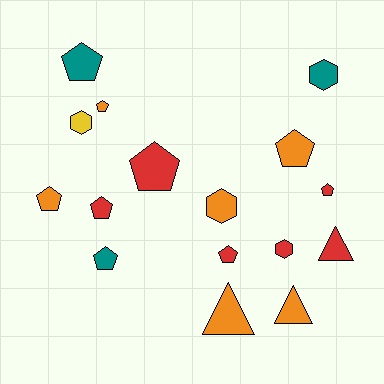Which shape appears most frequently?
Pentagon, with 9 objects.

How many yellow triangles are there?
There are no yellow triangles.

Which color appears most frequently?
Red, with 6 objects.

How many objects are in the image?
There are 16 objects.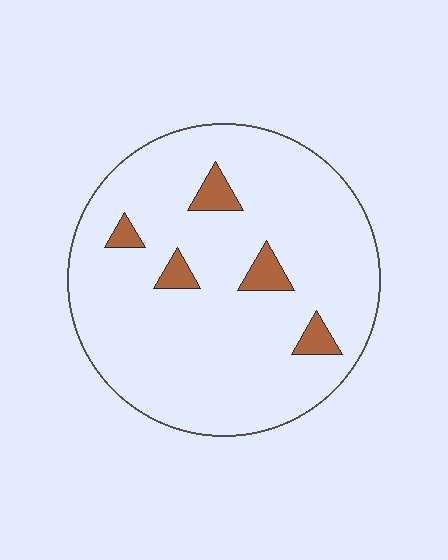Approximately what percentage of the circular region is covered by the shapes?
Approximately 10%.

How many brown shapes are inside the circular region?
5.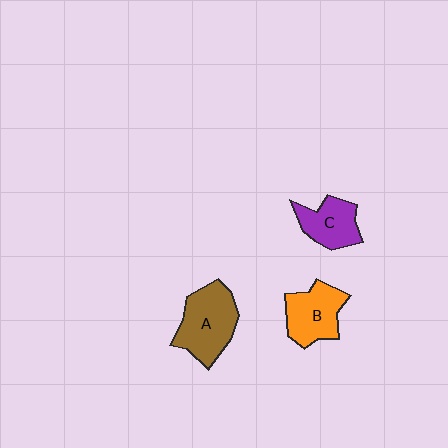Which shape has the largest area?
Shape A (brown).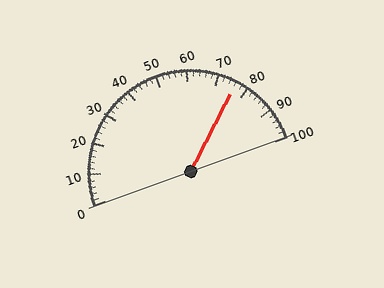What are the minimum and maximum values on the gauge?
The gauge ranges from 0 to 100.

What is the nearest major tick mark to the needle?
The nearest major tick mark is 80.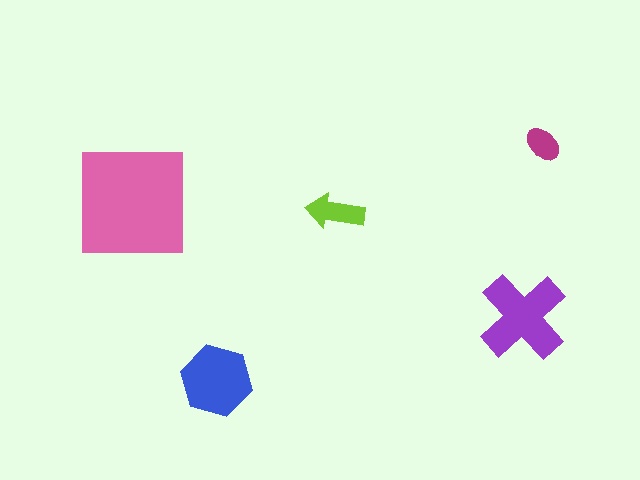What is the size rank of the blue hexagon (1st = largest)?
3rd.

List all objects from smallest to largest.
The magenta ellipse, the lime arrow, the blue hexagon, the purple cross, the pink square.